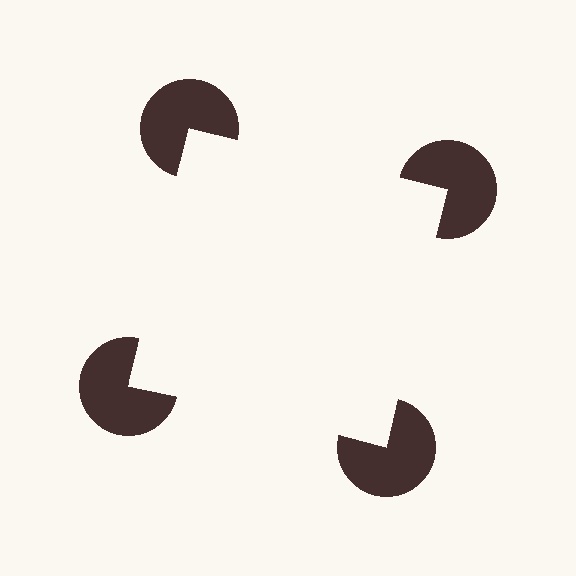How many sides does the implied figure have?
4 sides.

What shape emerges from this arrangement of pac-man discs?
An illusory square — its edges are inferred from the aligned wedge cuts in the pac-man discs, not physically drawn.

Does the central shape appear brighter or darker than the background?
It typically appears slightly brighter than the background, even though no actual brightness change is drawn.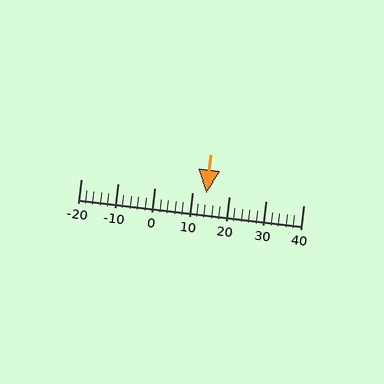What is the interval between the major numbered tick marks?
The major tick marks are spaced 10 units apart.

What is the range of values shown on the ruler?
The ruler shows values from -20 to 40.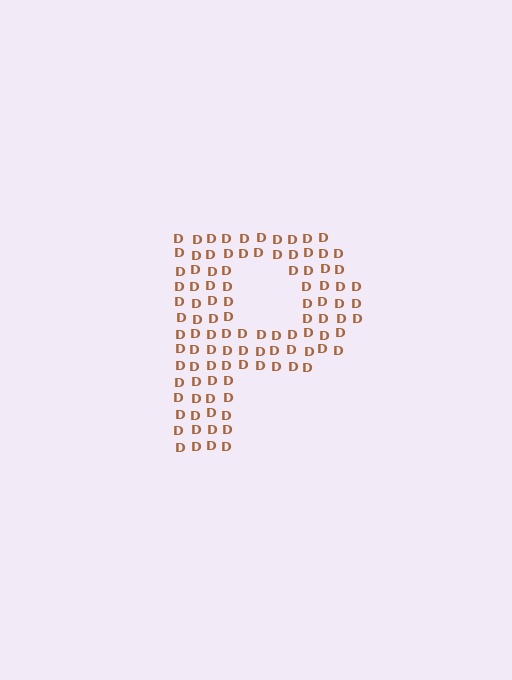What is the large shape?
The large shape is the letter P.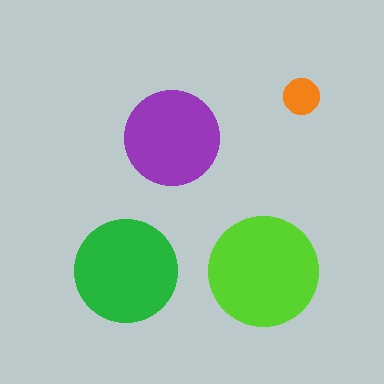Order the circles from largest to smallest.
the lime one, the green one, the purple one, the orange one.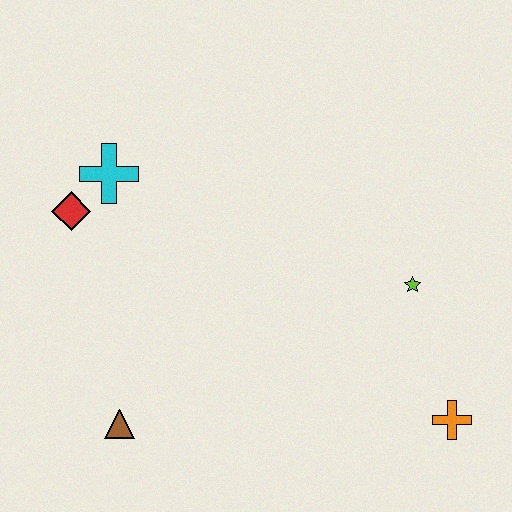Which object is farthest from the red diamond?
The orange cross is farthest from the red diamond.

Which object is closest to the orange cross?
The lime star is closest to the orange cross.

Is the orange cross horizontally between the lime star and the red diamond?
No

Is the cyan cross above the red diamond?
Yes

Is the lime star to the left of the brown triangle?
No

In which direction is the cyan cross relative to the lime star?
The cyan cross is to the left of the lime star.